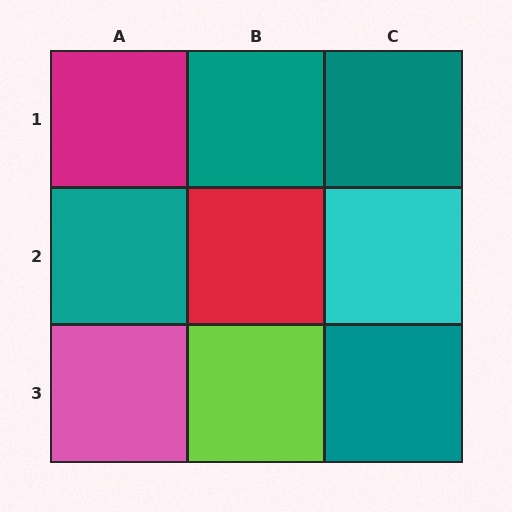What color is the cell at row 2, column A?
Teal.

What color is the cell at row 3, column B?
Lime.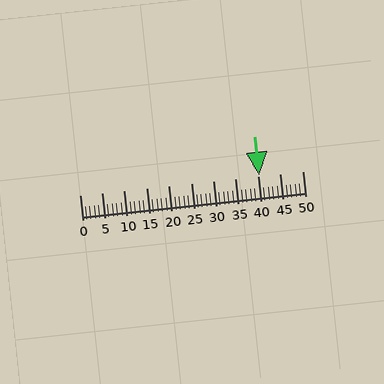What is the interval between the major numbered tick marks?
The major tick marks are spaced 5 units apart.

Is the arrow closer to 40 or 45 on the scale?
The arrow is closer to 40.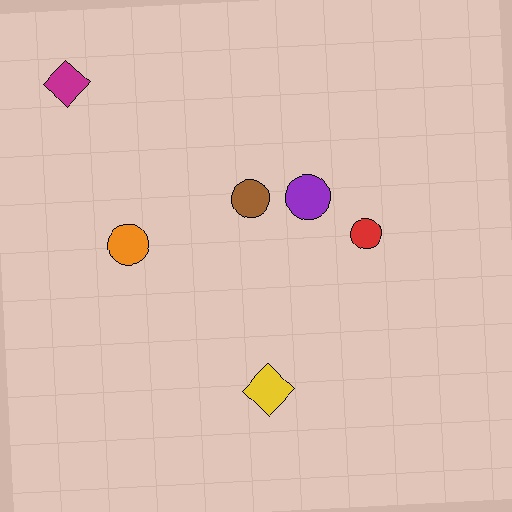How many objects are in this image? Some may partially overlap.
There are 6 objects.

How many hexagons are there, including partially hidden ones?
There are no hexagons.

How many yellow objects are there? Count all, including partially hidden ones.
There is 1 yellow object.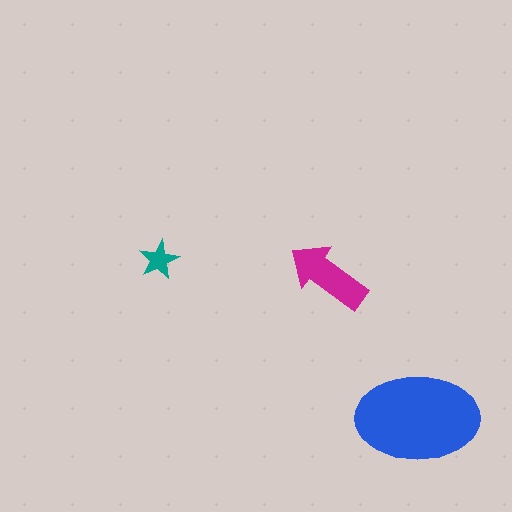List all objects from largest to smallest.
The blue ellipse, the magenta arrow, the teal star.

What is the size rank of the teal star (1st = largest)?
3rd.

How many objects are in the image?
There are 3 objects in the image.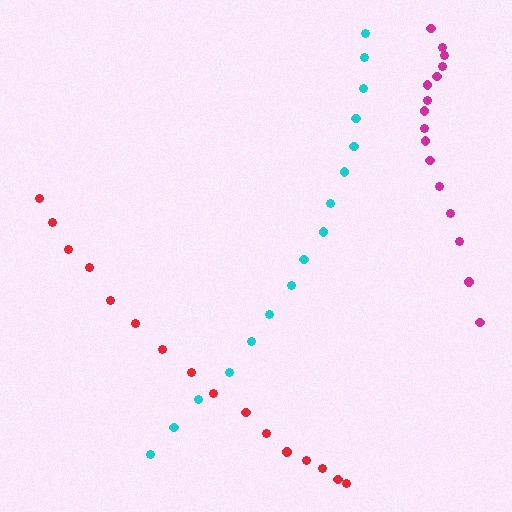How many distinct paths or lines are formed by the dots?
There are 3 distinct paths.